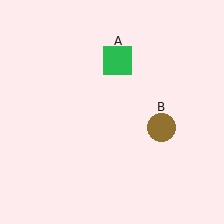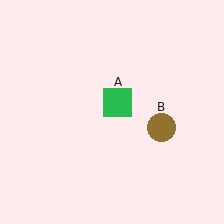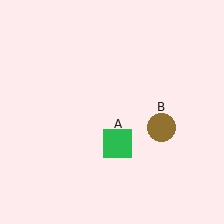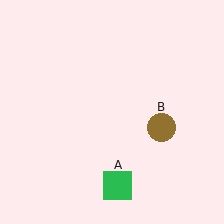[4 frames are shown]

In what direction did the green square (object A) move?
The green square (object A) moved down.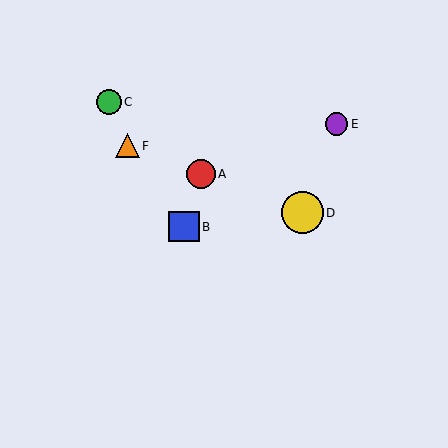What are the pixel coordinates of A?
Object A is at (201, 174).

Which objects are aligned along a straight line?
Objects A, D, F are aligned along a straight line.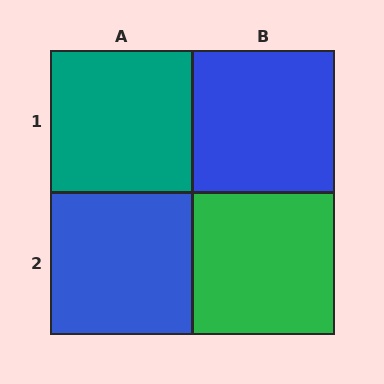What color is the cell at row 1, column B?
Blue.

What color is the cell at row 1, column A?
Teal.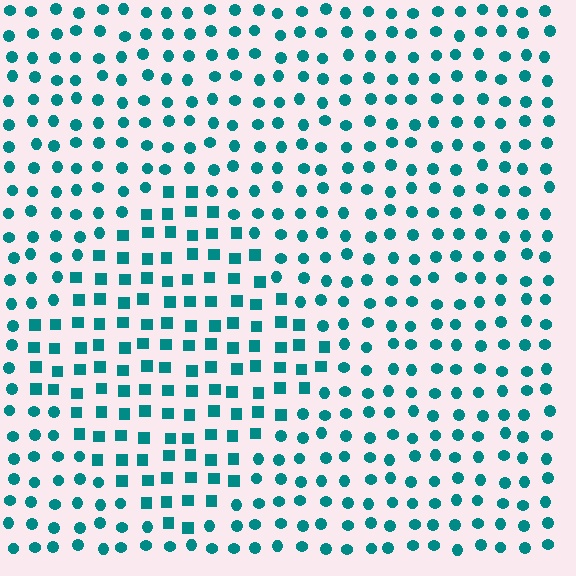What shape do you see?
I see a diamond.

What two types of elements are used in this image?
The image uses squares inside the diamond region and circles outside it.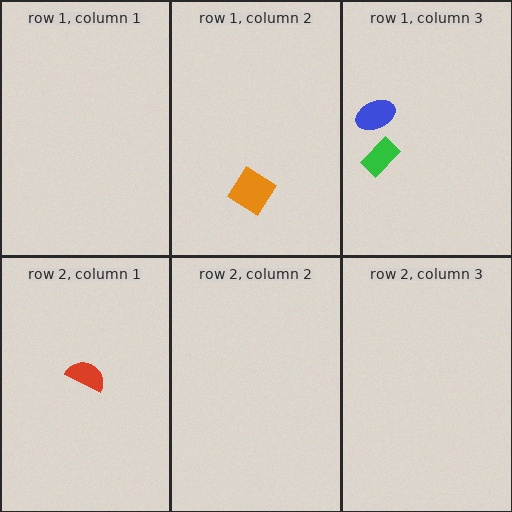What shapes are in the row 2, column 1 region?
The red semicircle.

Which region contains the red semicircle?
The row 2, column 1 region.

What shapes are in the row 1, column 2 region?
The orange diamond.